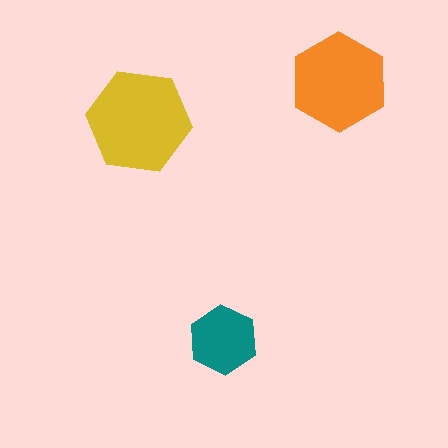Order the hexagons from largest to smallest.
the yellow one, the orange one, the teal one.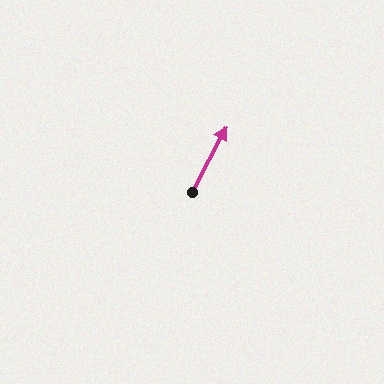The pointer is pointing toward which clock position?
Roughly 1 o'clock.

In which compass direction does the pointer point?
Northeast.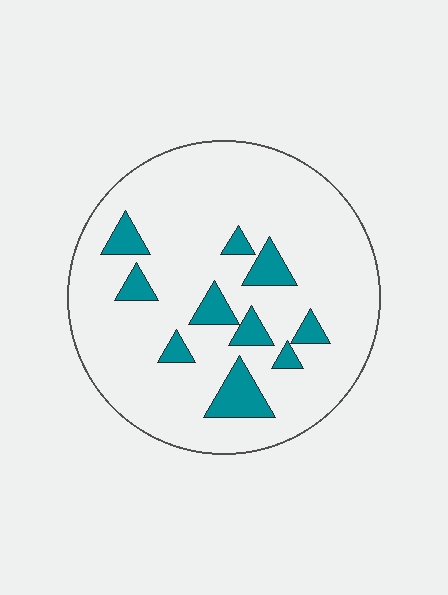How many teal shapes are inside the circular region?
10.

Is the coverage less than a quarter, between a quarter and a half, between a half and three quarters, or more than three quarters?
Less than a quarter.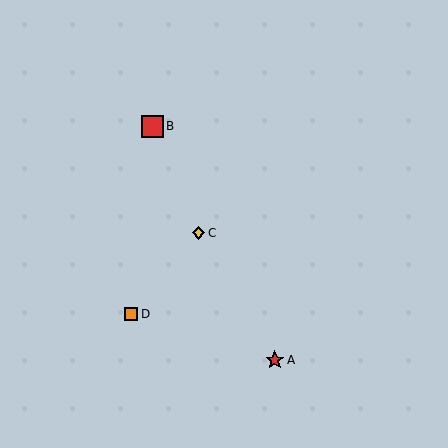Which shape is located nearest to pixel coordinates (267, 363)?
The red star (labeled A) at (275, 360) is nearest to that location.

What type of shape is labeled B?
Shape B is a red square.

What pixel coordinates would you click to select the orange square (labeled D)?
Click at (131, 314) to select the orange square D.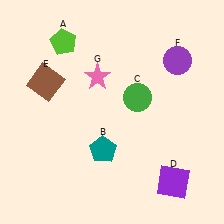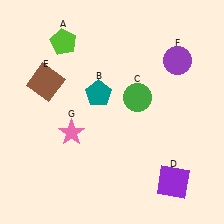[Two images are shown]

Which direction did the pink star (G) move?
The pink star (G) moved down.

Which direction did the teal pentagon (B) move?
The teal pentagon (B) moved up.